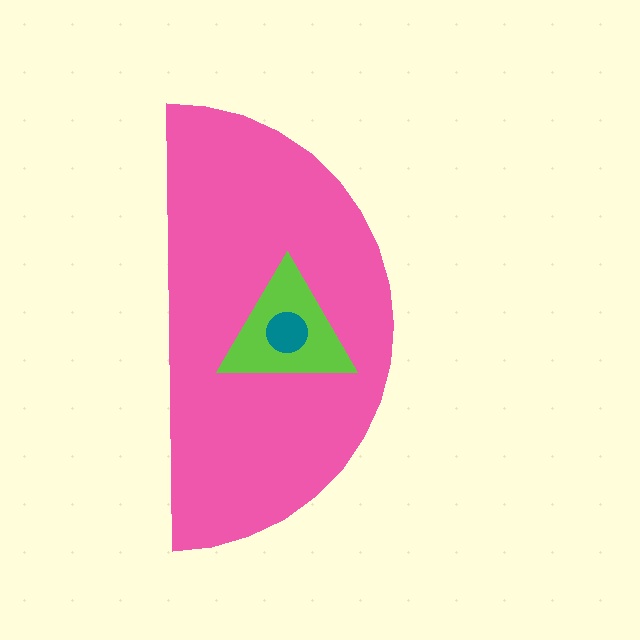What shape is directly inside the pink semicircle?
The lime triangle.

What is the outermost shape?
The pink semicircle.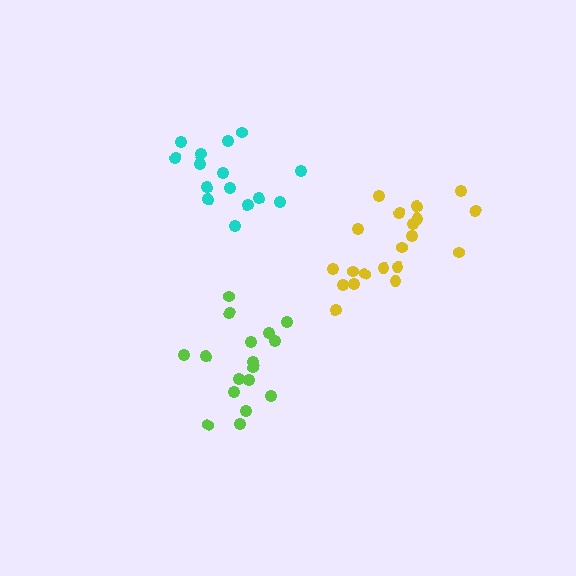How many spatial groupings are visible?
There are 3 spatial groupings.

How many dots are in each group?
Group 1: 17 dots, Group 2: 20 dots, Group 3: 15 dots (52 total).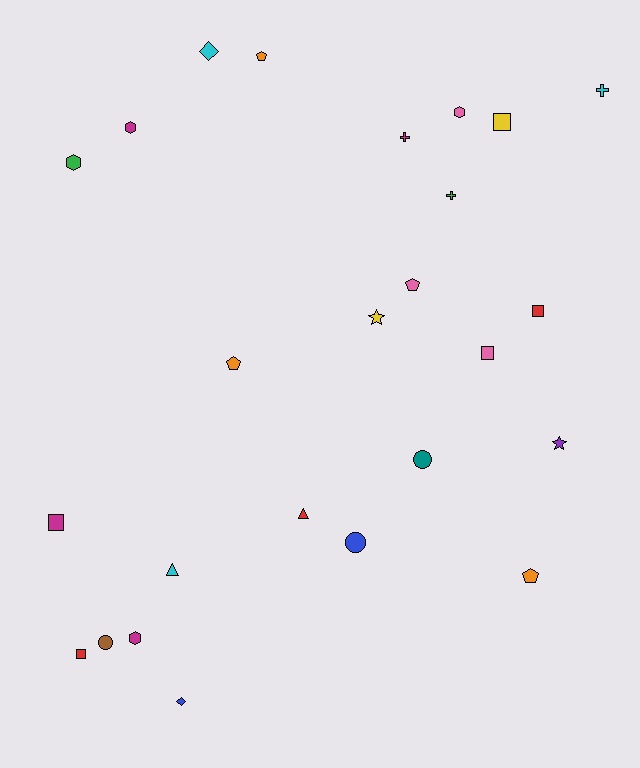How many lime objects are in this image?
There are no lime objects.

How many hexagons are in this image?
There are 4 hexagons.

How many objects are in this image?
There are 25 objects.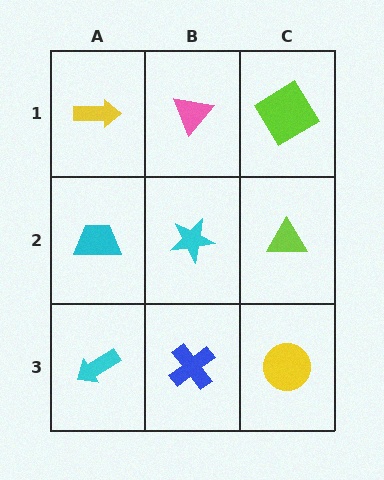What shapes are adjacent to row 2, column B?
A pink triangle (row 1, column B), a blue cross (row 3, column B), a cyan trapezoid (row 2, column A), a lime triangle (row 2, column C).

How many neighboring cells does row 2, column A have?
3.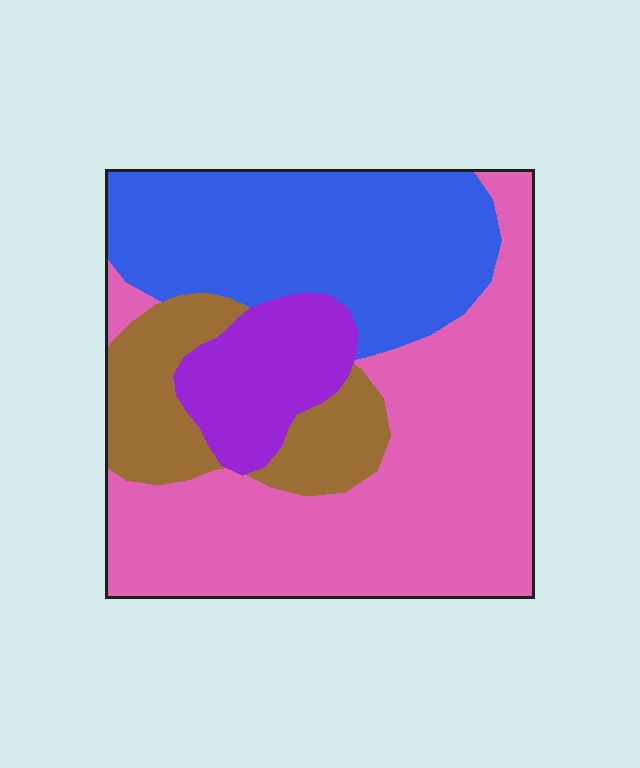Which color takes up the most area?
Pink, at roughly 45%.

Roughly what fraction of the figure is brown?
Brown takes up about one eighth (1/8) of the figure.